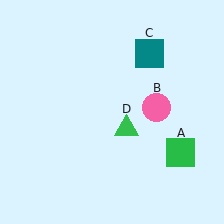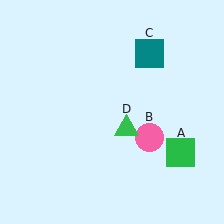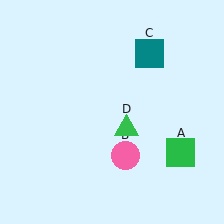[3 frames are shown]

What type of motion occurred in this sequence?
The pink circle (object B) rotated clockwise around the center of the scene.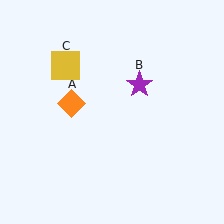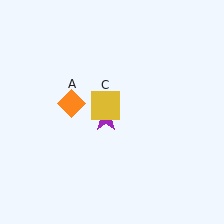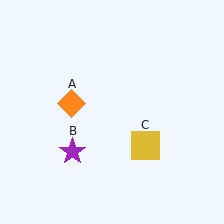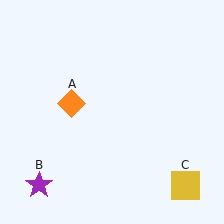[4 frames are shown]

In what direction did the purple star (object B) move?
The purple star (object B) moved down and to the left.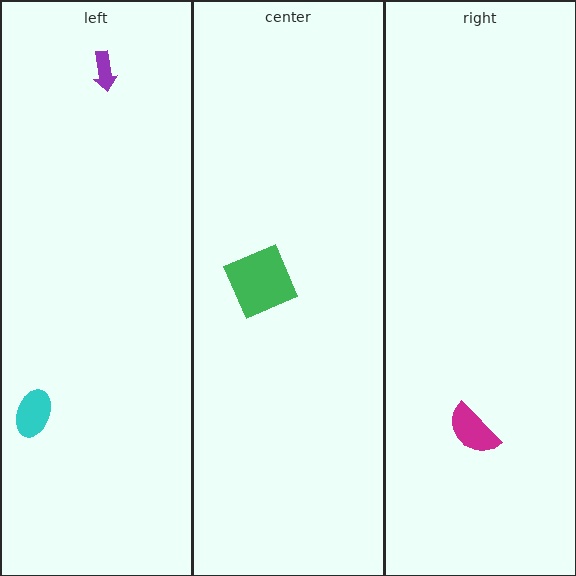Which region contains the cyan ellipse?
The left region.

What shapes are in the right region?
The magenta semicircle.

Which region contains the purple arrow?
The left region.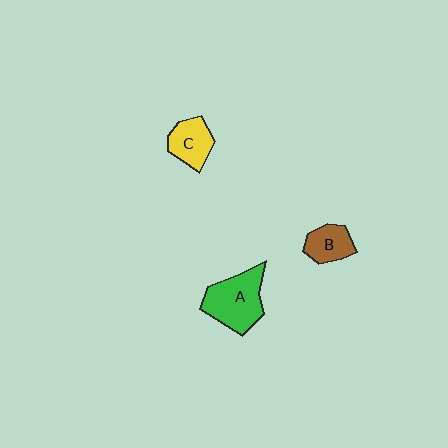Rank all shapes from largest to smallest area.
From largest to smallest: A (green), C (yellow), B (brown).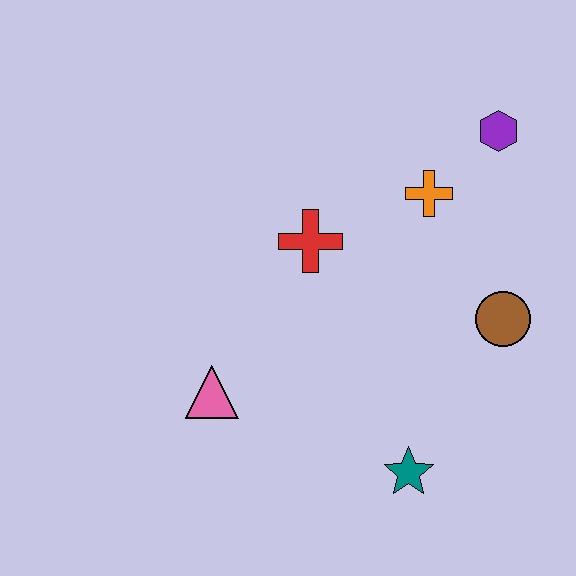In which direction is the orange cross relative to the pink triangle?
The orange cross is to the right of the pink triangle.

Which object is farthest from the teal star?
The purple hexagon is farthest from the teal star.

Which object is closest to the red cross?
The orange cross is closest to the red cross.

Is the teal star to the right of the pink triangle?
Yes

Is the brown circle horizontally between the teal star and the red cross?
No